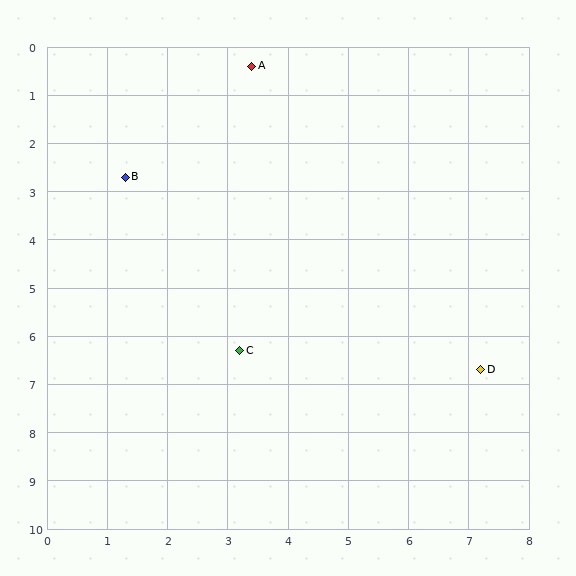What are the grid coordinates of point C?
Point C is at approximately (3.2, 6.3).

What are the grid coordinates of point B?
Point B is at approximately (1.3, 2.7).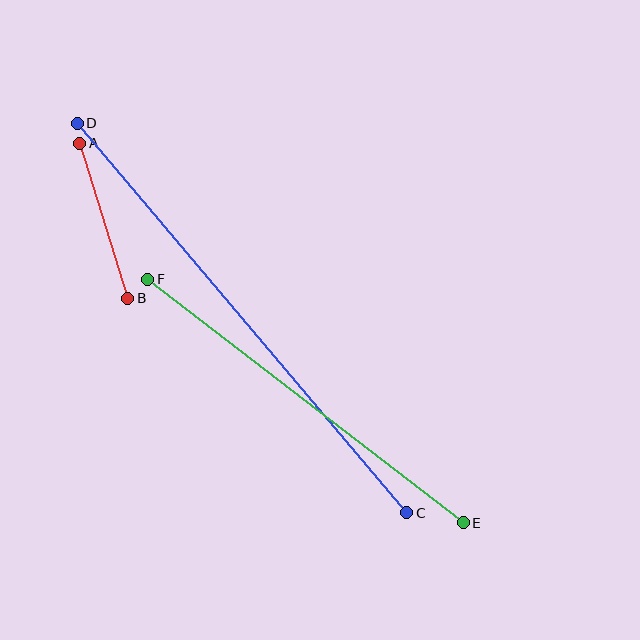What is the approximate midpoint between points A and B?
The midpoint is at approximately (104, 221) pixels.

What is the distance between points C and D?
The distance is approximately 510 pixels.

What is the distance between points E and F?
The distance is approximately 399 pixels.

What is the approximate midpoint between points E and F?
The midpoint is at approximately (305, 401) pixels.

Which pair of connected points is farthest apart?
Points C and D are farthest apart.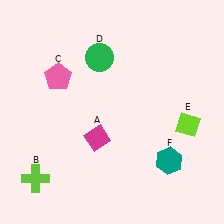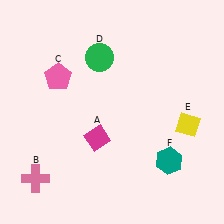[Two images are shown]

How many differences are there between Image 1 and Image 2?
There are 2 differences between the two images.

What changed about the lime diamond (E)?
In Image 1, E is lime. In Image 2, it changed to yellow.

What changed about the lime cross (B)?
In Image 1, B is lime. In Image 2, it changed to pink.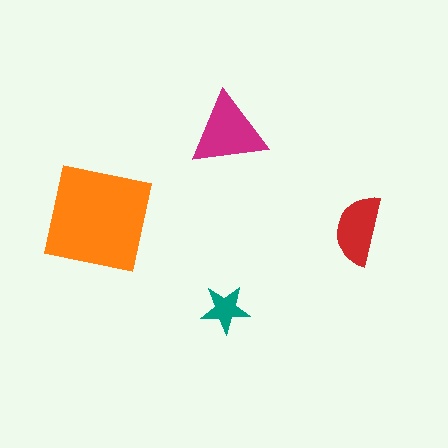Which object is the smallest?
The teal star.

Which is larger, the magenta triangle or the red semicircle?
The magenta triangle.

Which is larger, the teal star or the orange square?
The orange square.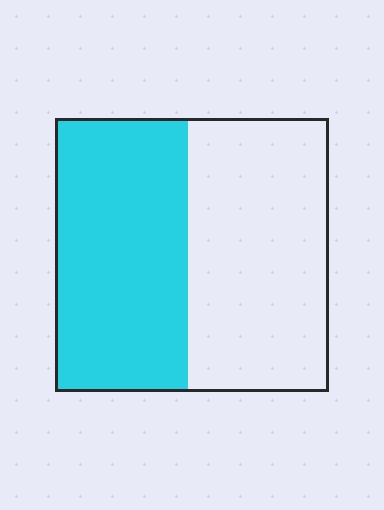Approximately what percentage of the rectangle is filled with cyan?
Approximately 50%.